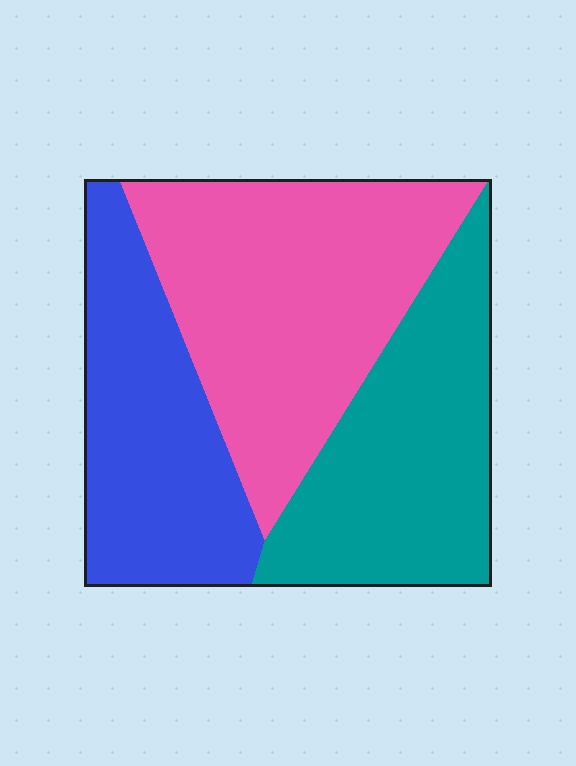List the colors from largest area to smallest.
From largest to smallest: pink, teal, blue.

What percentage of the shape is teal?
Teal takes up between a sixth and a third of the shape.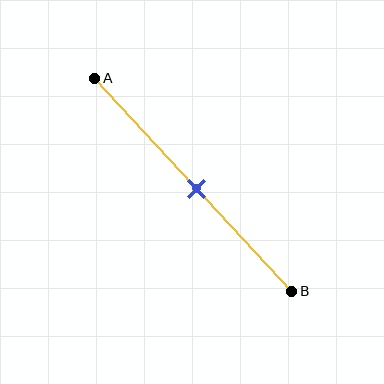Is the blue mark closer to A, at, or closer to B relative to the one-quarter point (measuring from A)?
The blue mark is closer to point B than the one-quarter point of segment AB.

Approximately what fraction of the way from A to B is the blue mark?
The blue mark is approximately 50% of the way from A to B.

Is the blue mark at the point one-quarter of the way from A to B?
No, the mark is at about 50% from A, not at the 25% one-quarter point.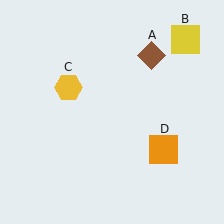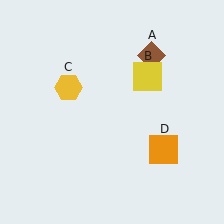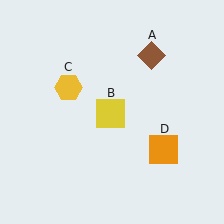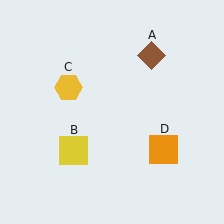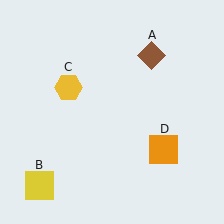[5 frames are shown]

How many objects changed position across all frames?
1 object changed position: yellow square (object B).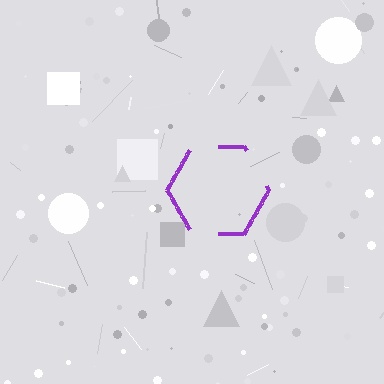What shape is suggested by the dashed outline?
The dashed outline suggests a hexagon.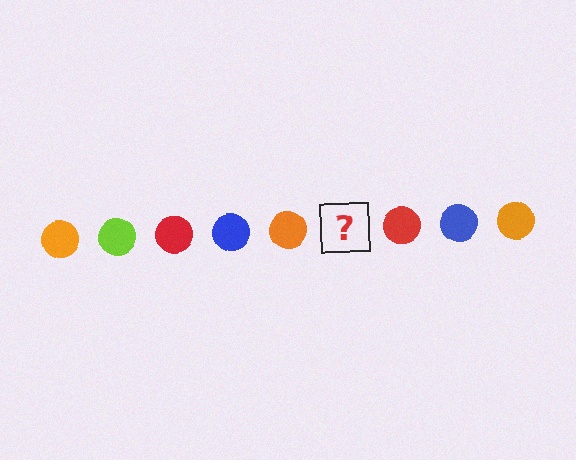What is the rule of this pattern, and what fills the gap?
The rule is that the pattern cycles through orange, lime, red, blue circles. The gap should be filled with a lime circle.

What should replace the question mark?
The question mark should be replaced with a lime circle.